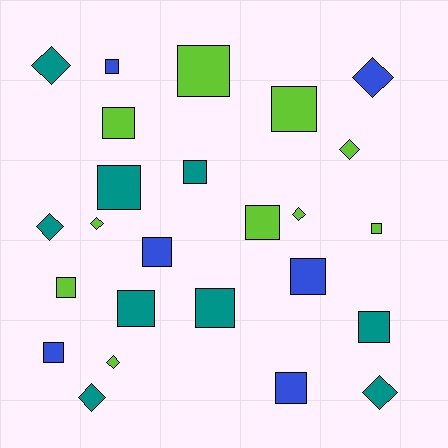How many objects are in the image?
There are 25 objects.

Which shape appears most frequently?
Square, with 16 objects.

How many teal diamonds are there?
There are 4 teal diamonds.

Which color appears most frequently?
Lime, with 10 objects.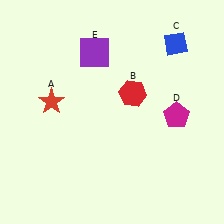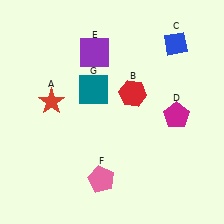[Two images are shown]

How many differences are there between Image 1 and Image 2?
There are 2 differences between the two images.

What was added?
A pink pentagon (F), a teal square (G) were added in Image 2.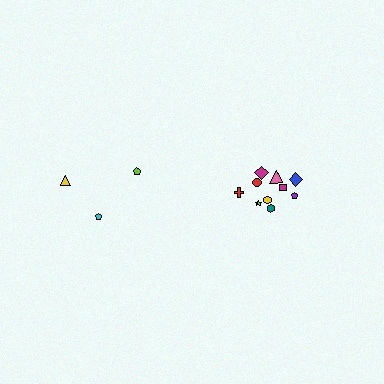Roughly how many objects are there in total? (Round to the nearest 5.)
Roughly 15 objects in total.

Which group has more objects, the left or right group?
The right group.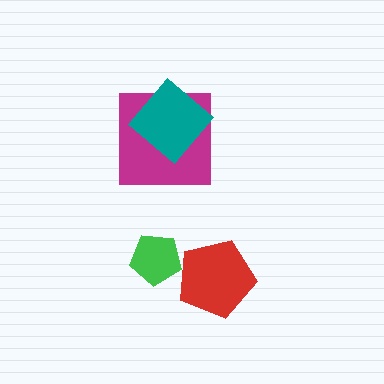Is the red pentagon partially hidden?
No, no other shape covers it.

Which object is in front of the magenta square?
The teal diamond is in front of the magenta square.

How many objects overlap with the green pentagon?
0 objects overlap with the green pentagon.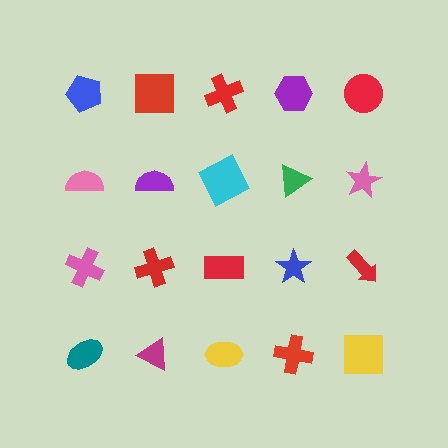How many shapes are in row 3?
5 shapes.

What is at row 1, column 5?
A red circle.